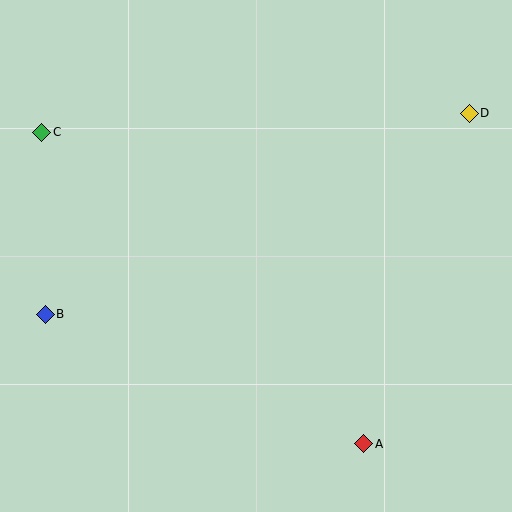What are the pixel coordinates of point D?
Point D is at (469, 113).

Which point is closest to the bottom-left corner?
Point B is closest to the bottom-left corner.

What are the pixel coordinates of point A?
Point A is at (364, 444).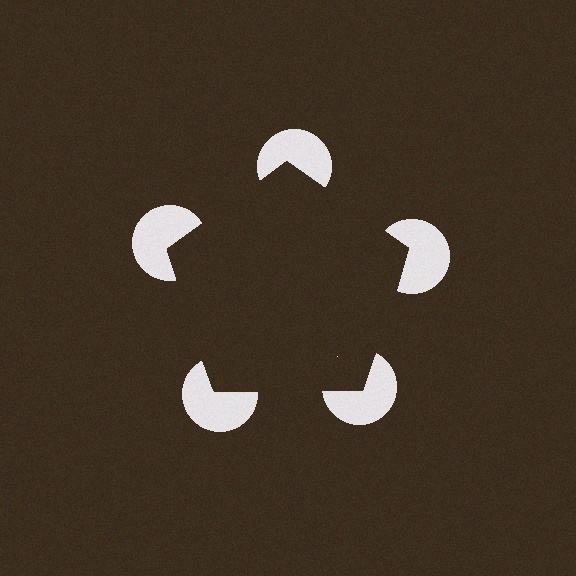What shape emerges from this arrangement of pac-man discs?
An illusory pentagon — its edges are inferred from the aligned wedge cuts in the pac-man discs, not physically drawn.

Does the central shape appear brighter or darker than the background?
It typically appears slightly darker than the background, even though no actual brightness change is drawn.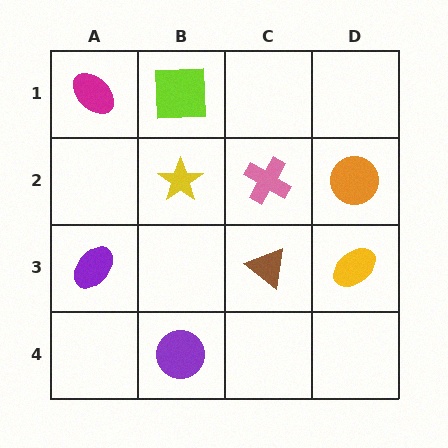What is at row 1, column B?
A lime square.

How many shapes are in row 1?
2 shapes.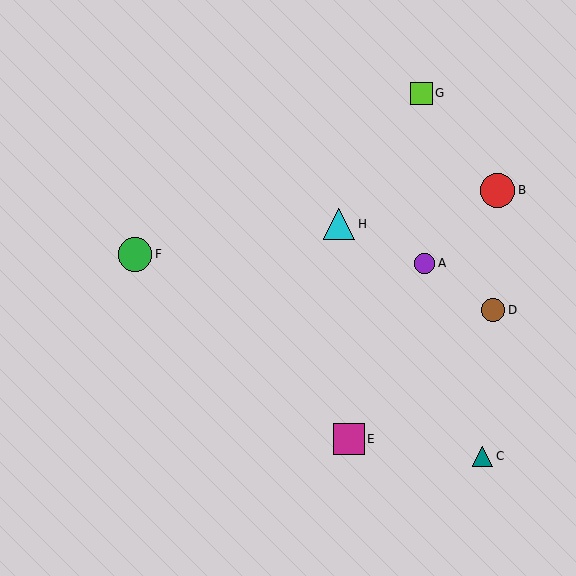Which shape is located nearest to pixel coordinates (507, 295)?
The brown circle (labeled D) at (493, 310) is nearest to that location.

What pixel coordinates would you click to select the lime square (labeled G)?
Click at (421, 93) to select the lime square G.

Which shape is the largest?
The red circle (labeled B) is the largest.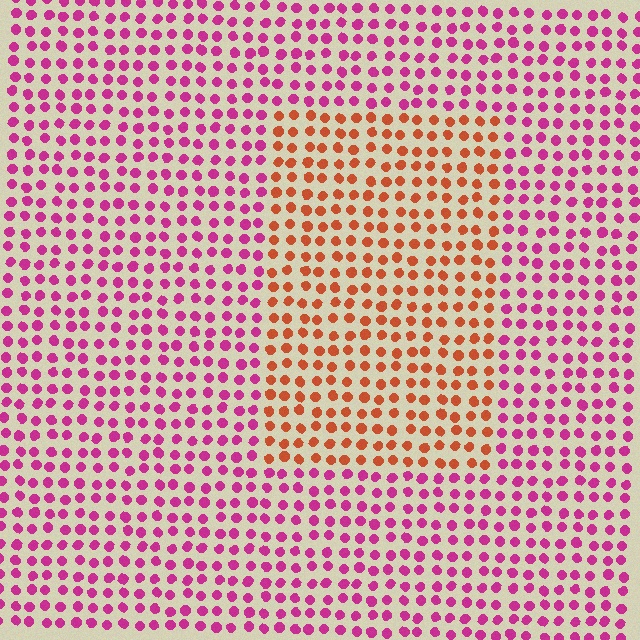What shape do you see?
I see a rectangle.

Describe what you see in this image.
The image is filled with small magenta elements in a uniform arrangement. A rectangle-shaped region is visible where the elements are tinted to a slightly different hue, forming a subtle color boundary.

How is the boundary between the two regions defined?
The boundary is defined purely by a slight shift in hue (about 52 degrees). Spacing, size, and orientation are identical on both sides.